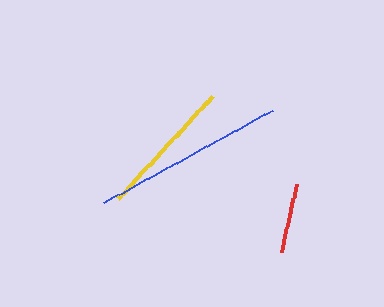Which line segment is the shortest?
The red line is the shortest at approximately 70 pixels.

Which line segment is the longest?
The blue line is the longest at approximately 192 pixels.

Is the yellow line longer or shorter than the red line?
The yellow line is longer than the red line.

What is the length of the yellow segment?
The yellow segment is approximately 139 pixels long.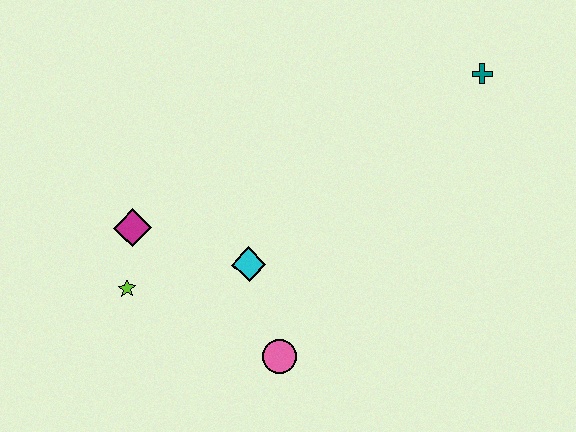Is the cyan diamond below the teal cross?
Yes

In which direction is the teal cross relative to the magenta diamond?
The teal cross is to the right of the magenta diamond.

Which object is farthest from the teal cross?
The lime star is farthest from the teal cross.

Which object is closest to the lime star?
The magenta diamond is closest to the lime star.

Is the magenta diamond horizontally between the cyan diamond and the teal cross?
No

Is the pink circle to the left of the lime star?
No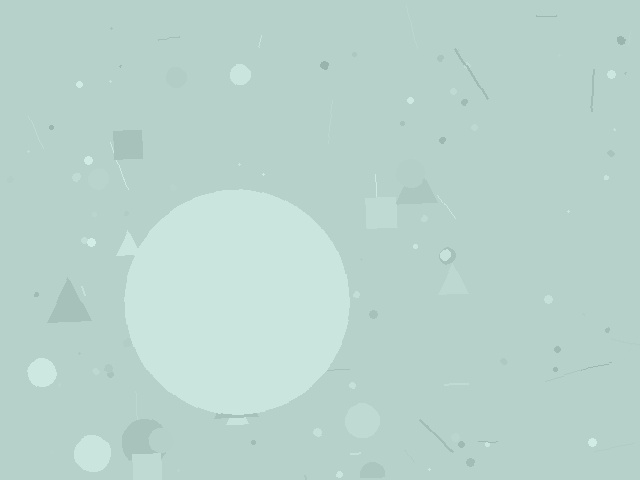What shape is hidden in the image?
A circle is hidden in the image.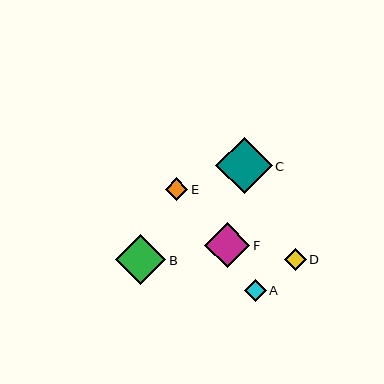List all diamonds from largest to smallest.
From largest to smallest: C, B, F, E, A, D.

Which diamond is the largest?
Diamond C is the largest with a size of approximately 56 pixels.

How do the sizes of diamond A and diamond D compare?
Diamond A and diamond D are approximately the same size.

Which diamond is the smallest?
Diamond D is the smallest with a size of approximately 21 pixels.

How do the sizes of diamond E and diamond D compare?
Diamond E and diamond D are approximately the same size.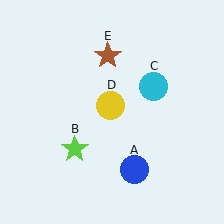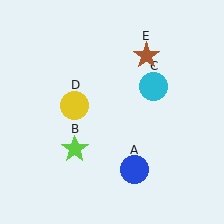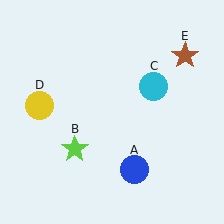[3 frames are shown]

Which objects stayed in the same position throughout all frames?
Blue circle (object A) and lime star (object B) and cyan circle (object C) remained stationary.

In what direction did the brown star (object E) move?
The brown star (object E) moved right.